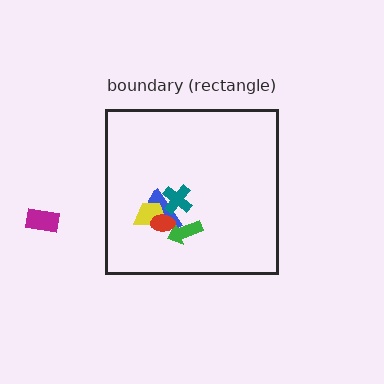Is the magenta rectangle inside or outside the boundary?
Outside.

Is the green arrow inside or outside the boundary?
Inside.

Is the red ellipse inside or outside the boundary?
Inside.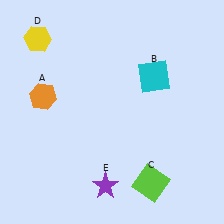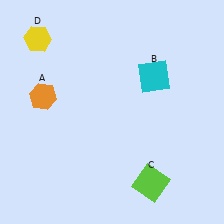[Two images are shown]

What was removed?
The purple star (E) was removed in Image 2.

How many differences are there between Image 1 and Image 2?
There is 1 difference between the two images.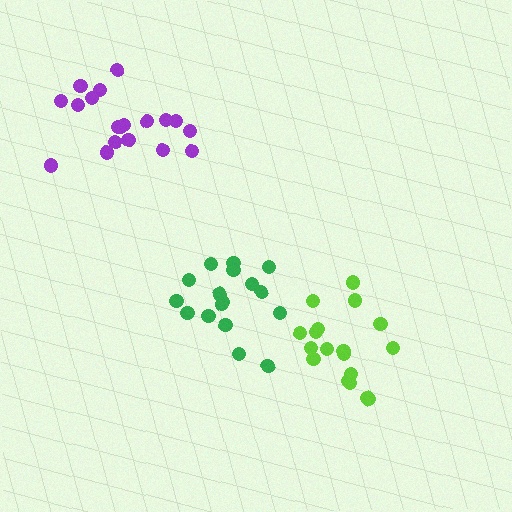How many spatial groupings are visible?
There are 3 spatial groupings.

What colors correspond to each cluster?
The clusters are colored: lime, purple, green.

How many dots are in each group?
Group 1: 18 dots, Group 2: 19 dots, Group 3: 18 dots (55 total).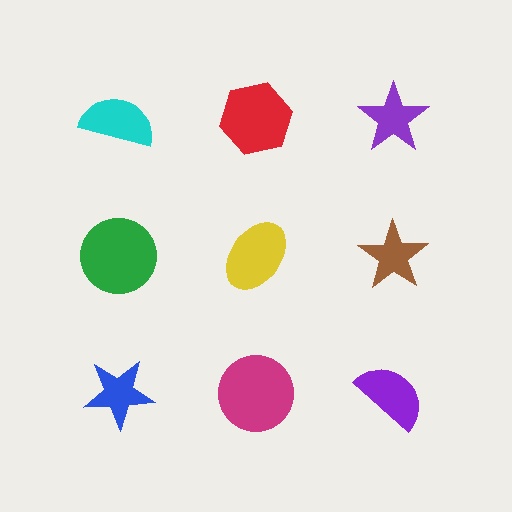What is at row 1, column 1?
A cyan semicircle.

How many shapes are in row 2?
3 shapes.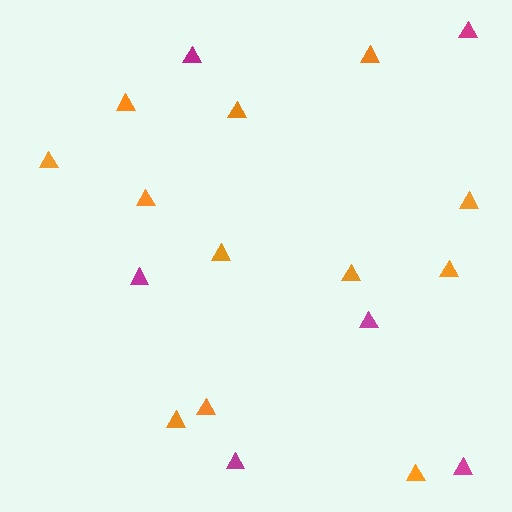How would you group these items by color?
There are 2 groups: one group of magenta triangles (6) and one group of orange triangles (12).